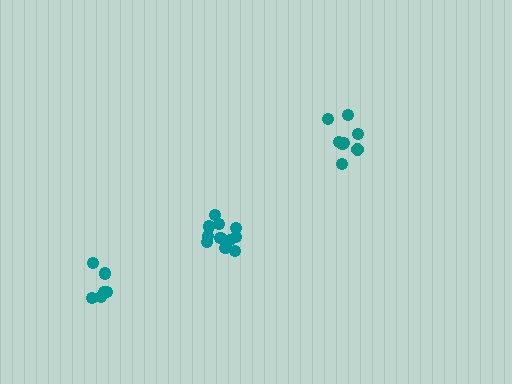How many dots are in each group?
Group 1: 8 dots, Group 2: 6 dots, Group 3: 11 dots (25 total).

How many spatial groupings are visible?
There are 3 spatial groupings.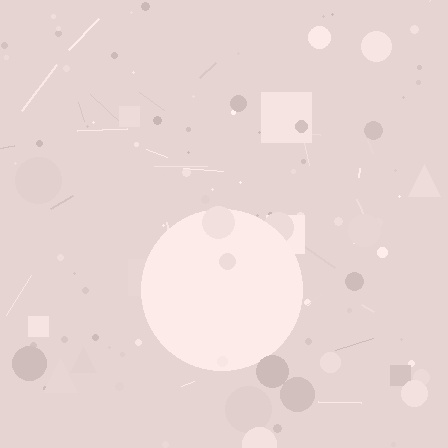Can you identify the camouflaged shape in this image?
The camouflaged shape is a circle.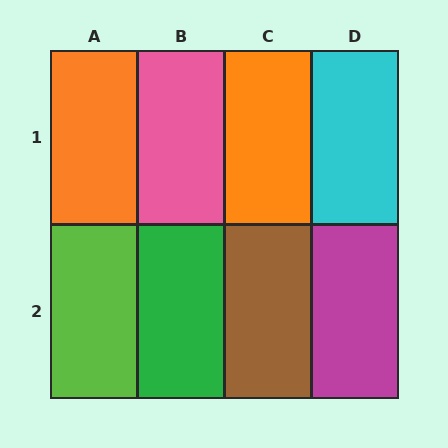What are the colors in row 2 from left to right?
Lime, green, brown, magenta.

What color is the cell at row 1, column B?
Pink.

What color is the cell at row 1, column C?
Orange.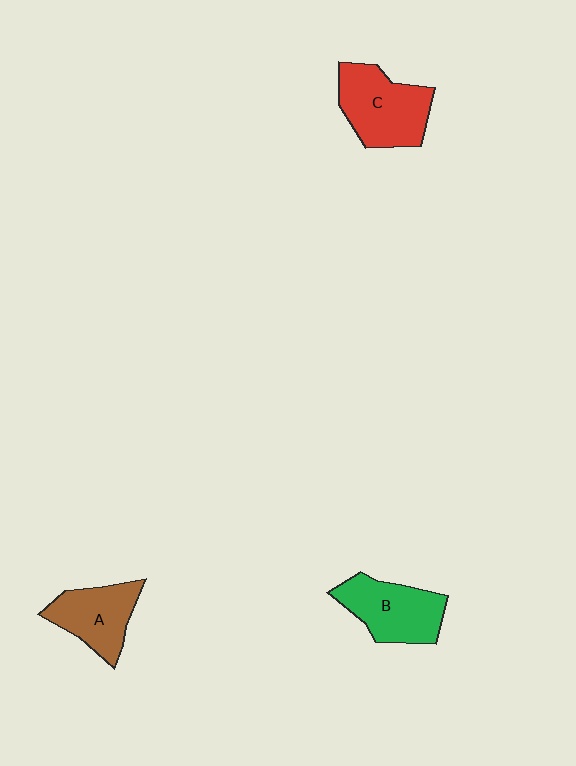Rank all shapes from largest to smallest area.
From largest to smallest: C (red), B (green), A (brown).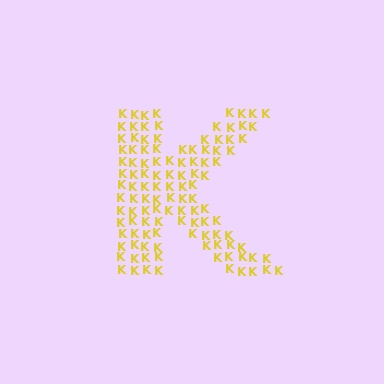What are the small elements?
The small elements are letter K's.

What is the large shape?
The large shape is the letter K.